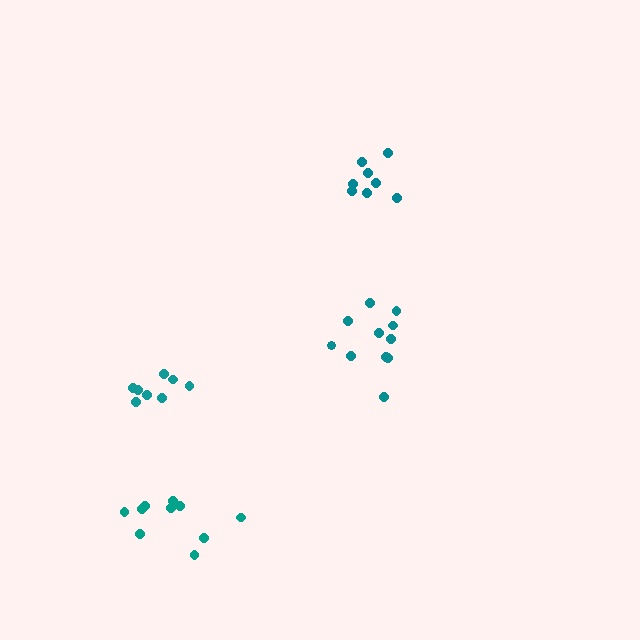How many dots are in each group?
Group 1: 10 dots, Group 2: 11 dots, Group 3: 8 dots, Group 4: 8 dots (37 total).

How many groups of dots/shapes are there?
There are 4 groups.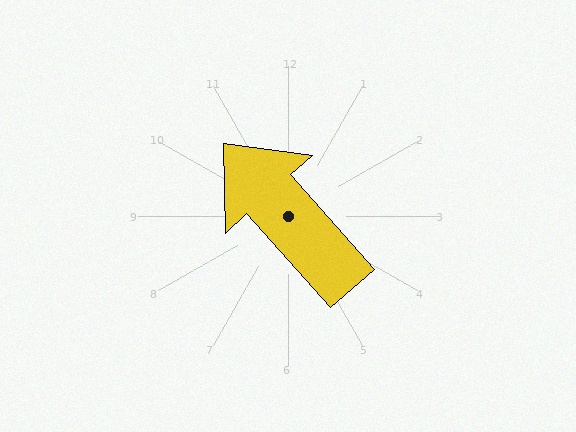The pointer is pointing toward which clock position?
Roughly 11 o'clock.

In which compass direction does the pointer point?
Northwest.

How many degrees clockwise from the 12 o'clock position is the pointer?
Approximately 318 degrees.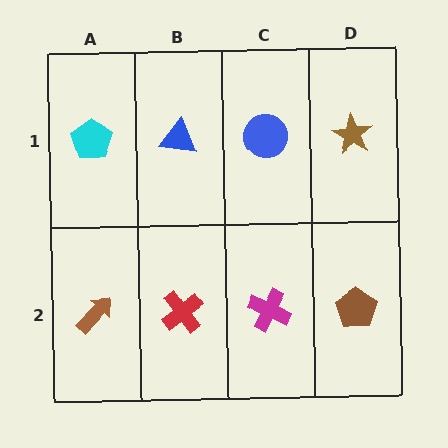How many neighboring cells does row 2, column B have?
3.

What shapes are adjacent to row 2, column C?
A blue circle (row 1, column C), a red cross (row 2, column B), a brown pentagon (row 2, column D).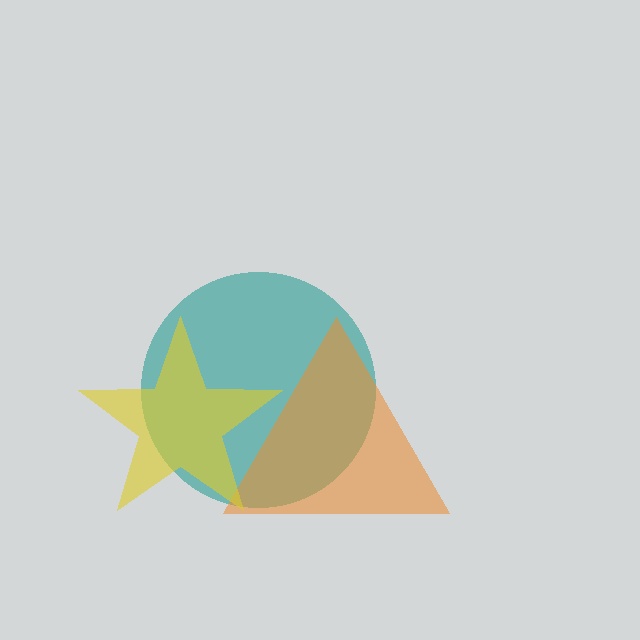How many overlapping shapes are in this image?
There are 3 overlapping shapes in the image.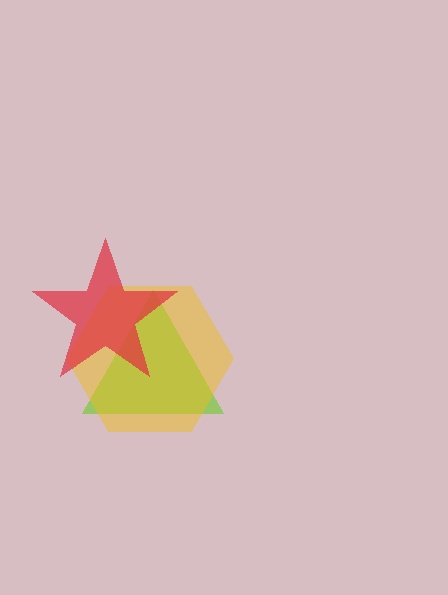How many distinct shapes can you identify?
There are 3 distinct shapes: a lime triangle, a yellow hexagon, a red star.